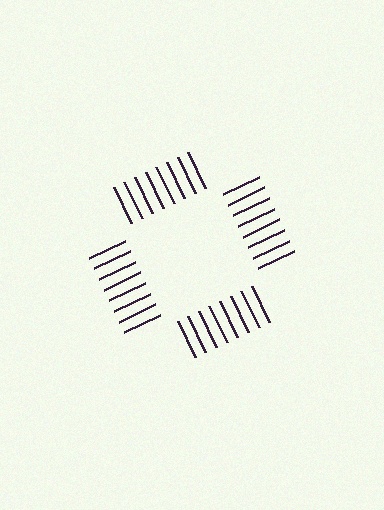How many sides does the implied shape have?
4 sides — the line-ends trace a square.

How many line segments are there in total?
32 — 8 along each of the 4 edges.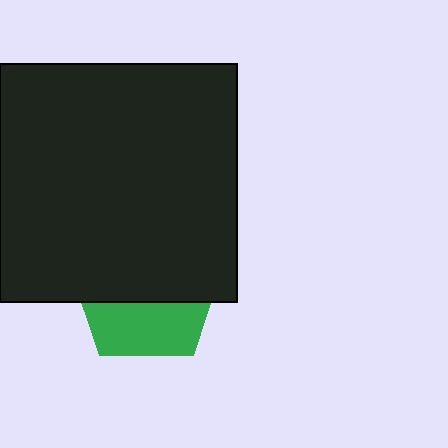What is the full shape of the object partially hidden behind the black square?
The partially hidden object is a green pentagon.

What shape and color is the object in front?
The object in front is a black square.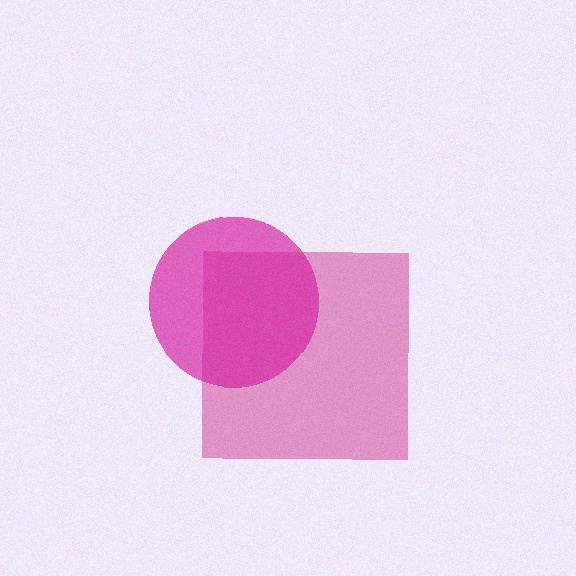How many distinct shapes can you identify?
There are 2 distinct shapes: a pink square, a magenta circle.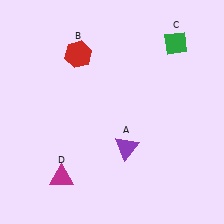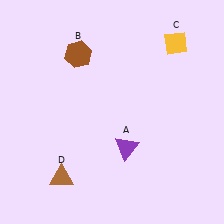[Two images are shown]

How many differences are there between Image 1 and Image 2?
There are 3 differences between the two images.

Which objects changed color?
B changed from red to brown. C changed from green to yellow. D changed from magenta to brown.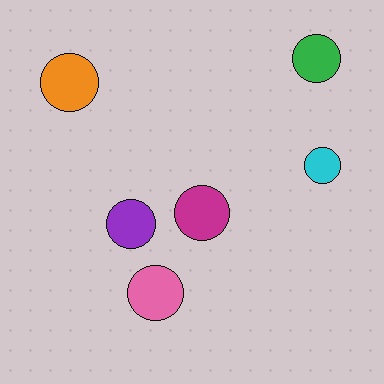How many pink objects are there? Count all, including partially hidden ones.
There is 1 pink object.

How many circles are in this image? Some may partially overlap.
There are 6 circles.